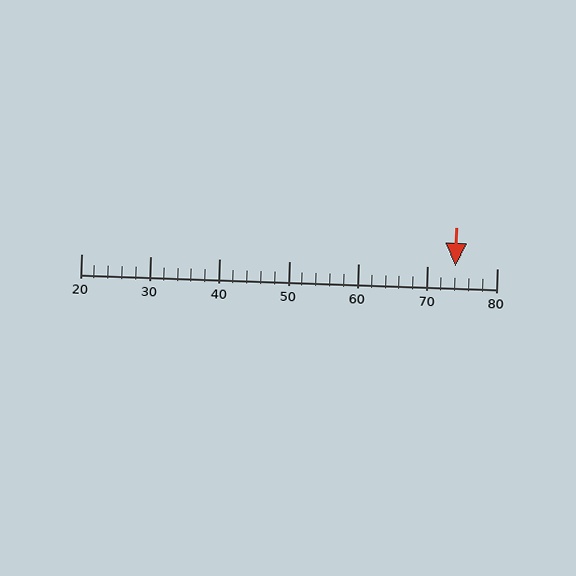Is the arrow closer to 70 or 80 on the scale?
The arrow is closer to 70.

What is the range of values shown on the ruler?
The ruler shows values from 20 to 80.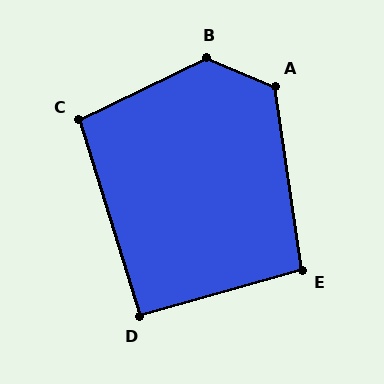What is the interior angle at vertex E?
Approximately 98 degrees (obtuse).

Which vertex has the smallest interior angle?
D, at approximately 91 degrees.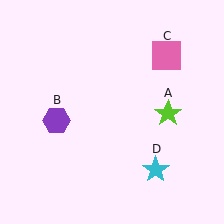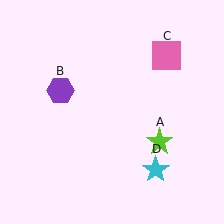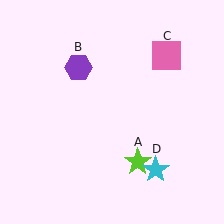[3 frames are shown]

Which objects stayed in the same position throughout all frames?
Pink square (object C) and cyan star (object D) remained stationary.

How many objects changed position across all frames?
2 objects changed position: lime star (object A), purple hexagon (object B).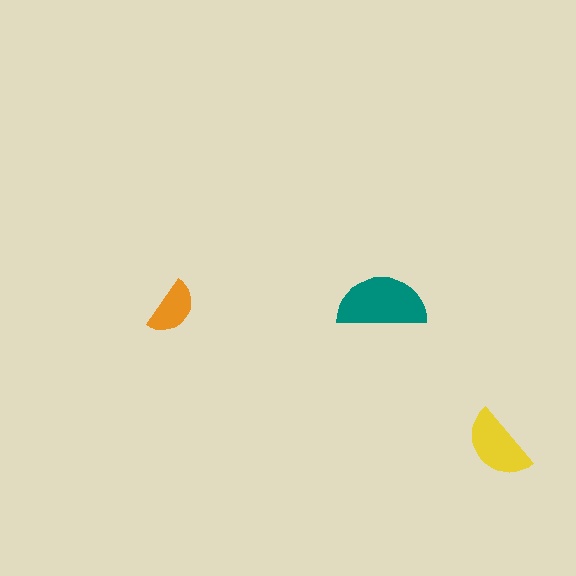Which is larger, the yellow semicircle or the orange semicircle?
The yellow one.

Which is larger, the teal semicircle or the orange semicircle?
The teal one.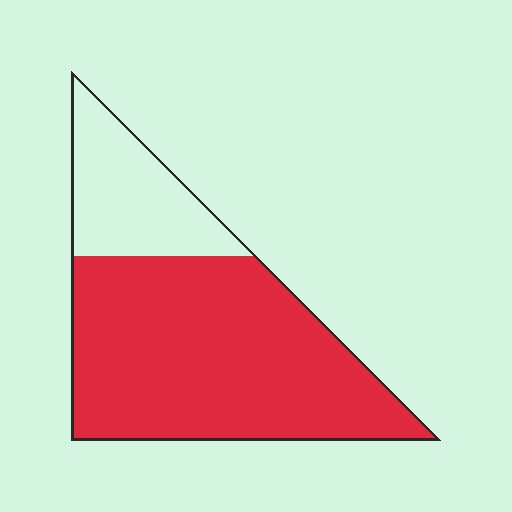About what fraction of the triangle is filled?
About three quarters (3/4).